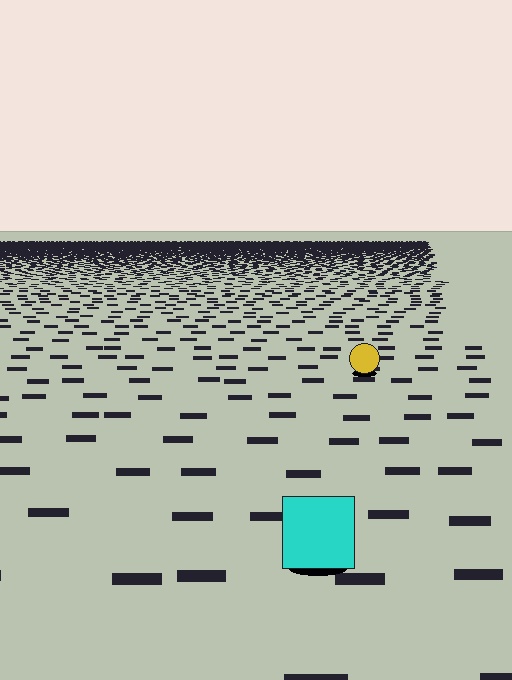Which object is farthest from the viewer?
The yellow circle is farthest from the viewer. It appears smaller and the ground texture around it is denser.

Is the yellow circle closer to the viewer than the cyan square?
No. The cyan square is closer — you can tell from the texture gradient: the ground texture is coarser near it.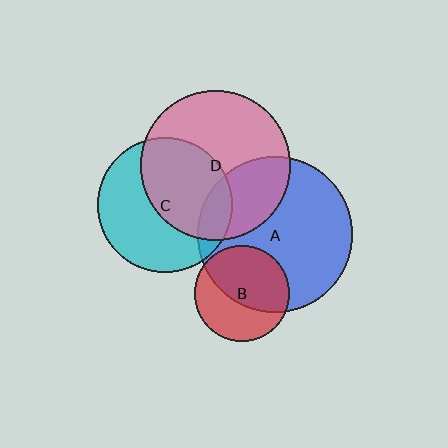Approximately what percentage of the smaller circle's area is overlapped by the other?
Approximately 55%.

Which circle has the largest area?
Circle A (blue).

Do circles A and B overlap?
Yes.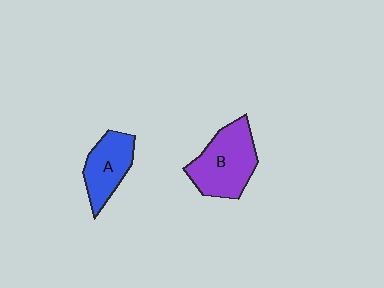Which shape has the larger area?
Shape B (purple).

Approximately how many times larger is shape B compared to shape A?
Approximately 1.4 times.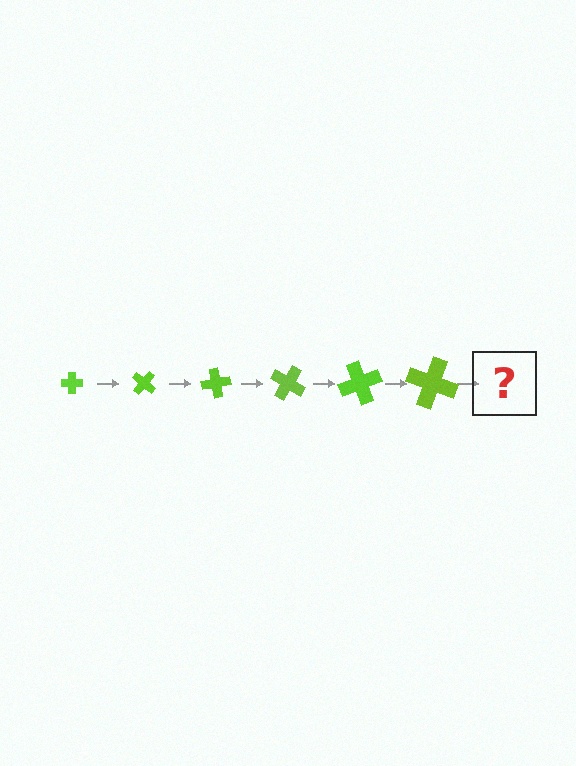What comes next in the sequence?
The next element should be a cross, larger than the previous one and rotated 240 degrees from the start.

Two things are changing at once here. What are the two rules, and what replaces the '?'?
The two rules are that the cross grows larger each step and it rotates 40 degrees each step. The '?' should be a cross, larger than the previous one and rotated 240 degrees from the start.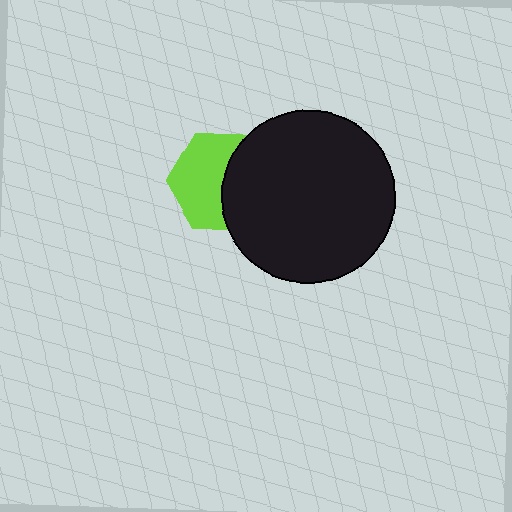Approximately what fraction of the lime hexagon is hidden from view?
Roughly 43% of the lime hexagon is hidden behind the black circle.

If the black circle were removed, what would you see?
You would see the complete lime hexagon.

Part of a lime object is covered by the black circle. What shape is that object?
It is a hexagon.